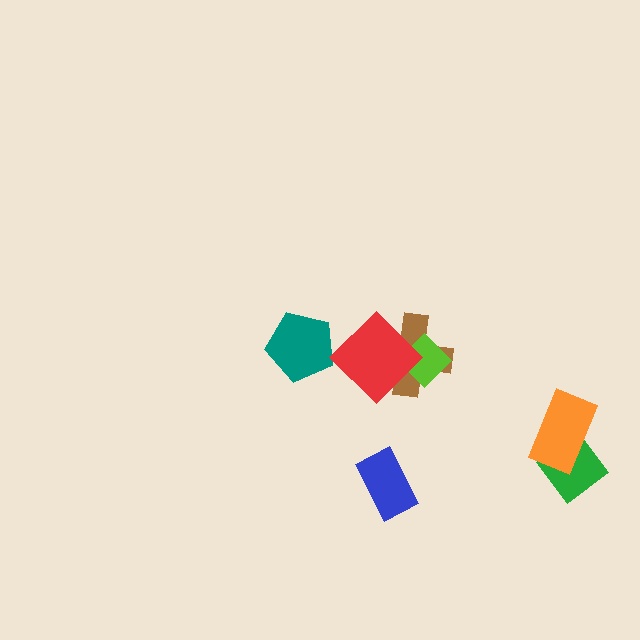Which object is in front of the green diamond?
The orange rectangle is in front of the green diamond.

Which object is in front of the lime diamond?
The red diamond is in front of the lime diamond.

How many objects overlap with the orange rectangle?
1 object overlaps with the orange rectangle.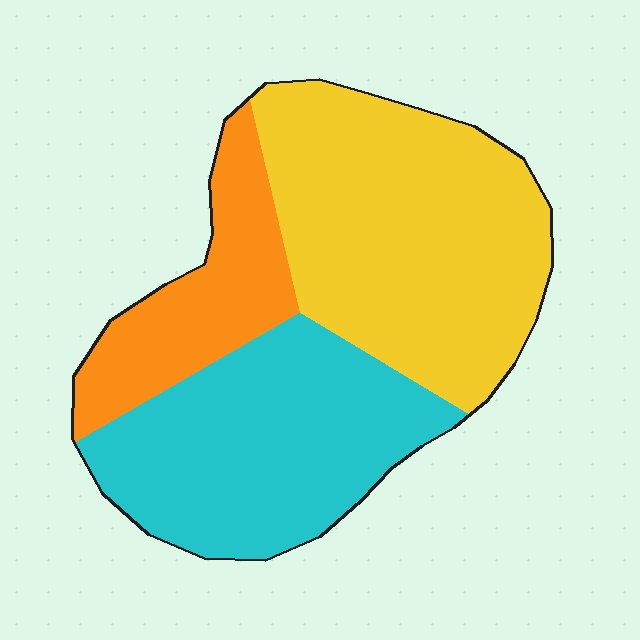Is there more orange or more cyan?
Cyan.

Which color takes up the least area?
Orange, at roughly 20%.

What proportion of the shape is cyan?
Cyan takes up about three eighths (3/8) of the shape.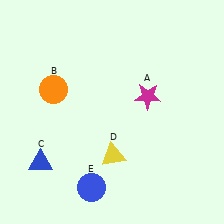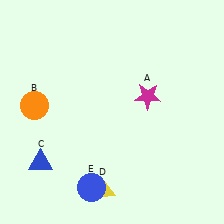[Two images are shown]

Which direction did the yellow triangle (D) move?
The yellow triangle (D) moved down.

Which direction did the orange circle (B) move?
The orange circle (B) moved left.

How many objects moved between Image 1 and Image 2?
2 objects moved between the two images.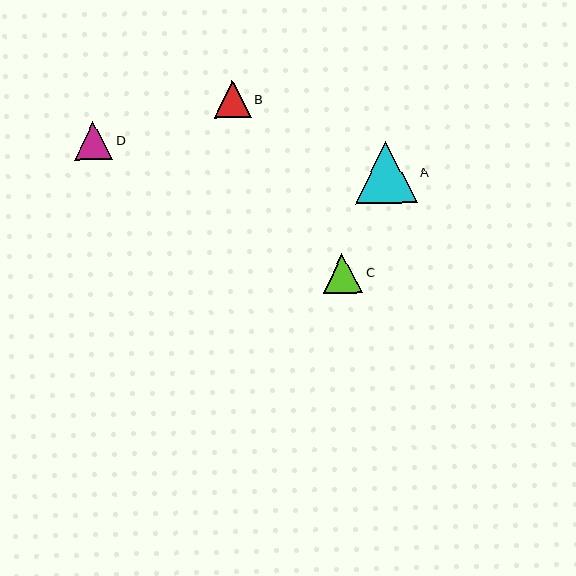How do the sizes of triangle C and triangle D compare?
Triangle C and triangle D are approximately the same size.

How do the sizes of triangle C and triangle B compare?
Triangle C and triangle B are approximately the same size.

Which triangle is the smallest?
Triangle B is the smallest with a size of approximately 37 pixels.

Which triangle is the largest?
Triangle A is the largest with a size of approximately 62 pixels.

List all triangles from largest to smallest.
From largest to smallest: A, C, D, B.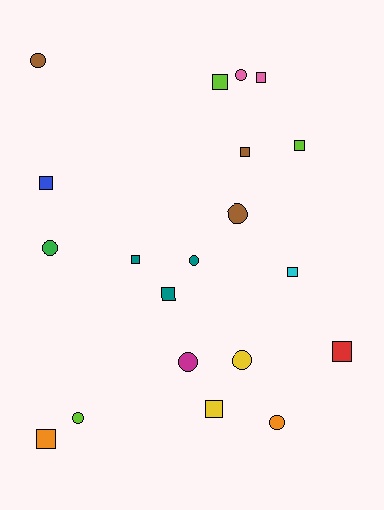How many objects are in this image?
There are 20 objects.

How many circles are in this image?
There are 9 circles.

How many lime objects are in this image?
There are 3 lime objects.